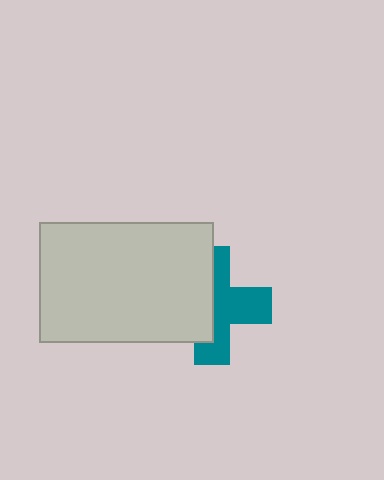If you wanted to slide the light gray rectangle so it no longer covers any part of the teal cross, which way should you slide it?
Slide it left — that is the most direct way to separate the two shapes.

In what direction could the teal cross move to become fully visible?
The teal cross could move right. That would shift it out from behind the light gray rectangle entirely.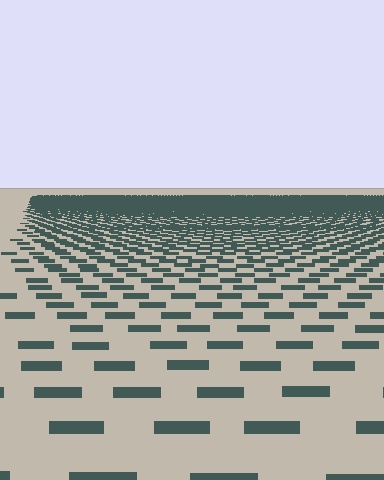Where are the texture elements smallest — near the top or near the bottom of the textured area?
Near the top.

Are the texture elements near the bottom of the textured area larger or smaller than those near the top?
Larger. Near the bottom, elements are closer to the viewer and appear at a bigger on-screen size.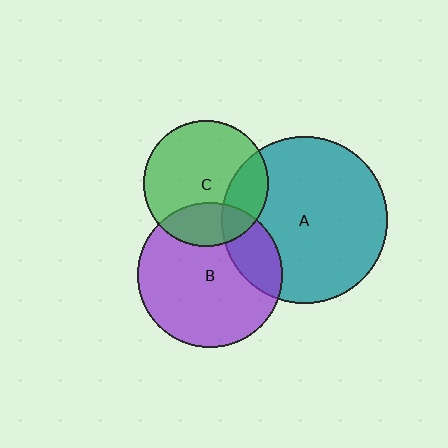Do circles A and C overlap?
Yes.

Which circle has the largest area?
Circle A (teal).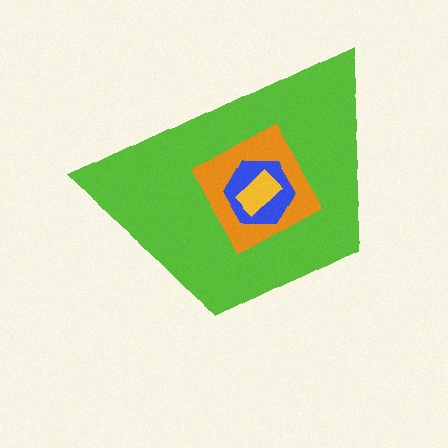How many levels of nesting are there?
4.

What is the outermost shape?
The lime trapezoid.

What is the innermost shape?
The yellow rectangle.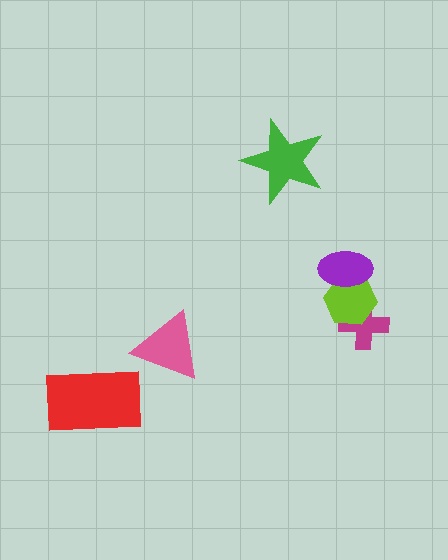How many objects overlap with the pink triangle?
0 objects overlap with the pink triangle.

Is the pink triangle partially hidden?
No, no other shape covers it.